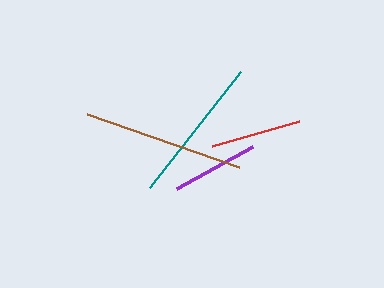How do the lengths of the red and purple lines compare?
The red and purple lines are approximately the same length.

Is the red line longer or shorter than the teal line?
The teal line is longer than the red line.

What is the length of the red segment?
The red segment is approximately 90 pixels long.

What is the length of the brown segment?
The brown segment is approximately 160 pixels long.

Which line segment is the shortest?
The purple line is the shortest at approximately 86 pixels.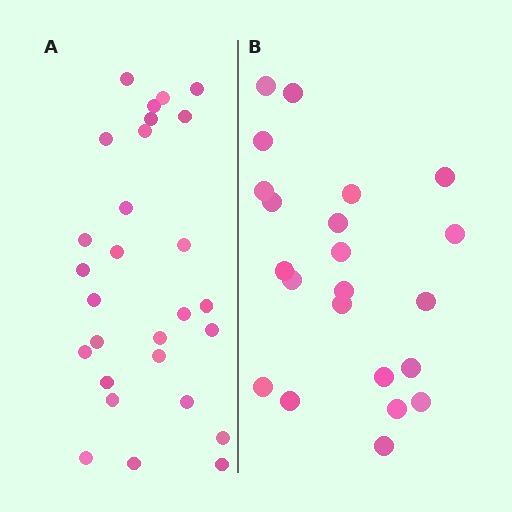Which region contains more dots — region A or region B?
Region A (the left region) has more dots.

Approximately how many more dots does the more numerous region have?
Region A has about 6 more dots than region B.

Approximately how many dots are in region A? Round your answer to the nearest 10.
About 30 dots. (The exact count is 28, which rounds to 30.)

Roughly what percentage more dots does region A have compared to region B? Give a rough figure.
About 25% more.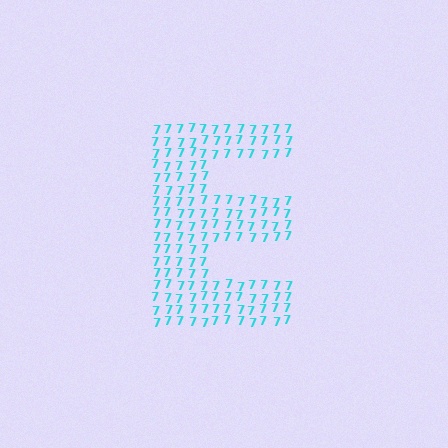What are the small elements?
The small elements are digit 7's.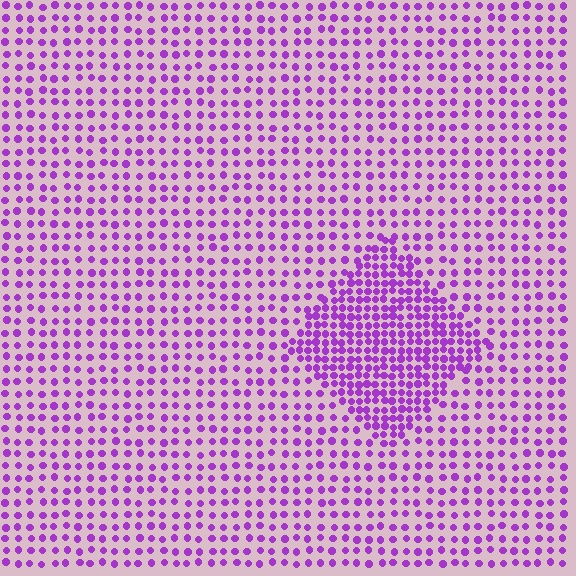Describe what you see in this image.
The image contains small purple elements arranged at two different densities. A diamond-shaped region is visible where the elements are more densely packed than the surrounding area.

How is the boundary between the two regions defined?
The boundary is defined by a change in element density (approximately 2.1x ratio). All elements are the same color, size, and shape.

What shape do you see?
I see a diamond.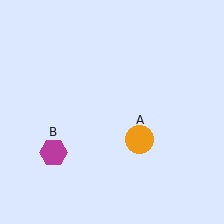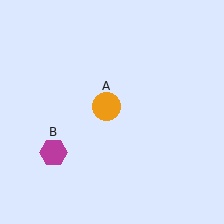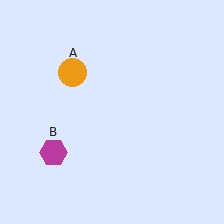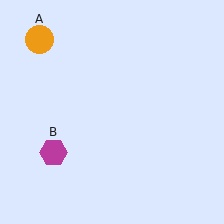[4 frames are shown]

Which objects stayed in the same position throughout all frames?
Magenta hexagon (object B) remained stationary.